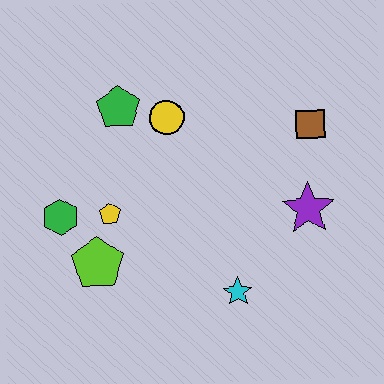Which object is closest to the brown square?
The purple star is closest to the brown square.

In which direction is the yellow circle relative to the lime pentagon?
The yellow circle is above the lime pentagon.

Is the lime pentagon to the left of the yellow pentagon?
Yes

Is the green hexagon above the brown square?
No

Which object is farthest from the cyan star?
The green pentagon is farthest from the cyan star.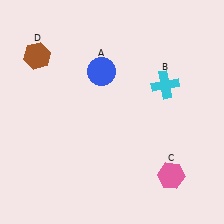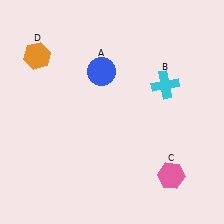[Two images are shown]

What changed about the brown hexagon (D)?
In Image 1, D is brown. In Image 2, it changed to orange.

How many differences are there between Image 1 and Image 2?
There is 1 difference between the two images.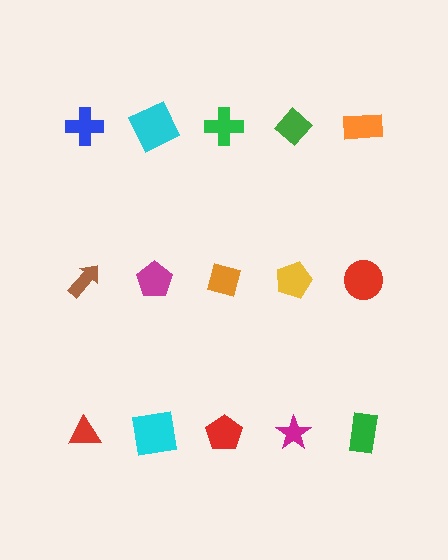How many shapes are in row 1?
5 shapes.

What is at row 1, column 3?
A green cross.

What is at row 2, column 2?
A magenta pentagon.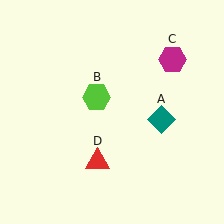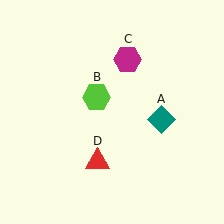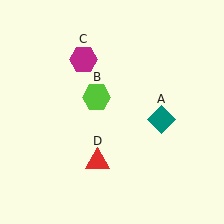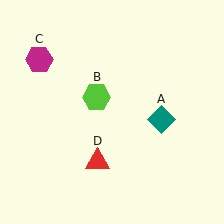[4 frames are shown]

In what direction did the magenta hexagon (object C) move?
The magenta hexagon (object C) moved left.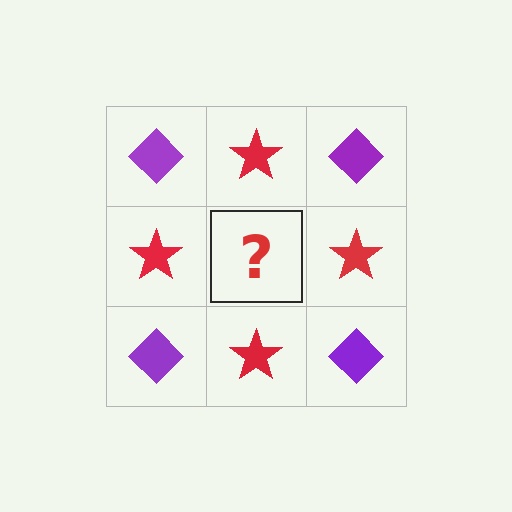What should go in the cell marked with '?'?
The missing cell should contain a purple diamond.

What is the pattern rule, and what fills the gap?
The rule is that it alternates purple diamond and red star in a checkerboard pattern. The gap should be filled with a purple diamond.